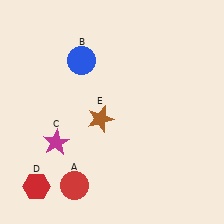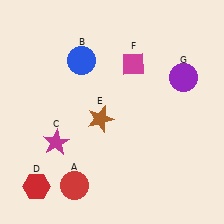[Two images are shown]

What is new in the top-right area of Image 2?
A purple circle (G) was added in the top-right area of Image 2.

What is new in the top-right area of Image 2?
A magenta diamond (F) was added in the top-right area of Image 2.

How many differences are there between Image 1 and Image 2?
There are 2 differences between the two images.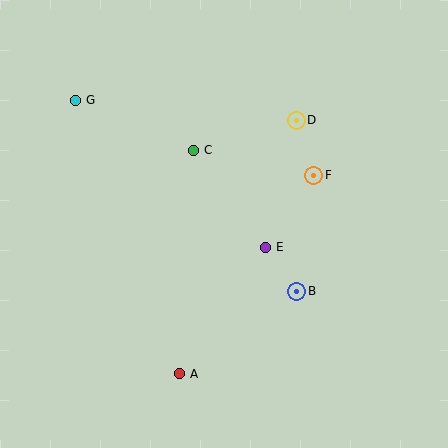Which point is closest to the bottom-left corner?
Point A is closest to the bottom-left corner.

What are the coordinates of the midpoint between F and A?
The midpoint between F and A is at (247, 275).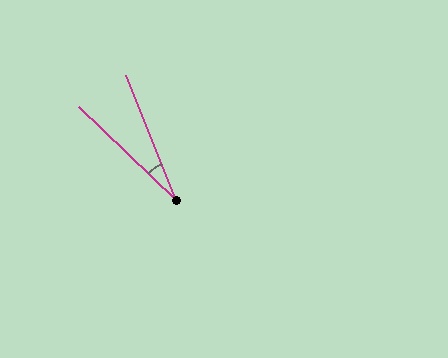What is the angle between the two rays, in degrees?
Approximately 24 degrees.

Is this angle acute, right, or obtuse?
It is acute.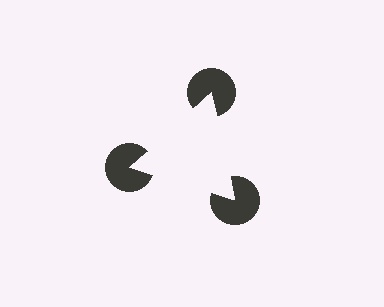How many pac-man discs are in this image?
There are 3 — one at each vertex of the illusory triangle.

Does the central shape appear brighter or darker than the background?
It typically appears slightly brighter than the background, even though no actual brightness change is drawn.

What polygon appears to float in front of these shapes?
An illusory triangle — its edges are inferred from the aligned wedge cuts in the pac-man discs, not physically drawn.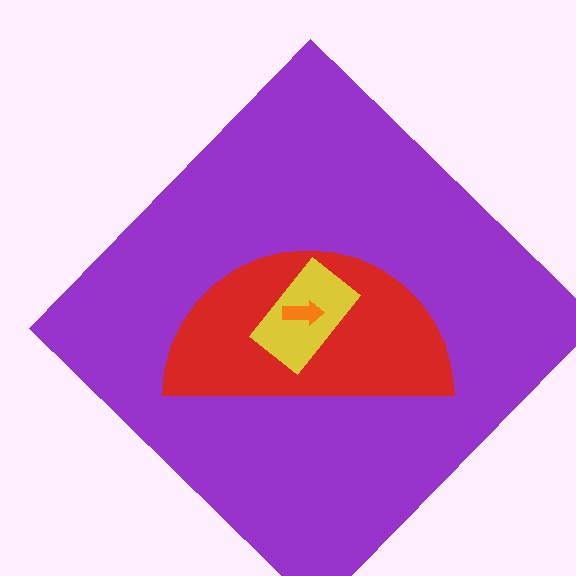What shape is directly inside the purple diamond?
The red semicircle.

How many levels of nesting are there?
4.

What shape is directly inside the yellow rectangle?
The orange arrow.